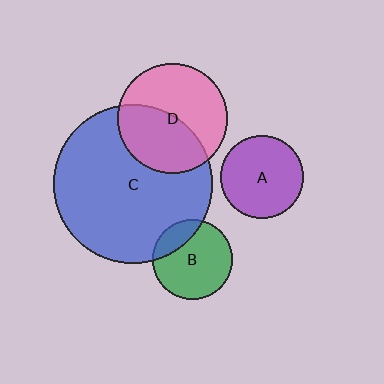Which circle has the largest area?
Circle C (blue).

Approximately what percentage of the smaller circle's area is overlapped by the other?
Approximately 45%.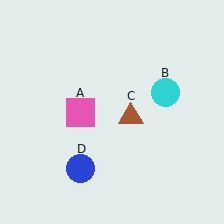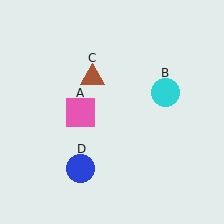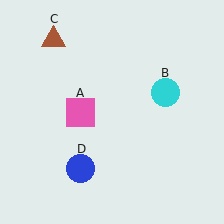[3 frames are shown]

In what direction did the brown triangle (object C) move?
The brown triangle (object C) moved up and to the left.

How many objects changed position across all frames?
1 object changed position: brown triangle (object C).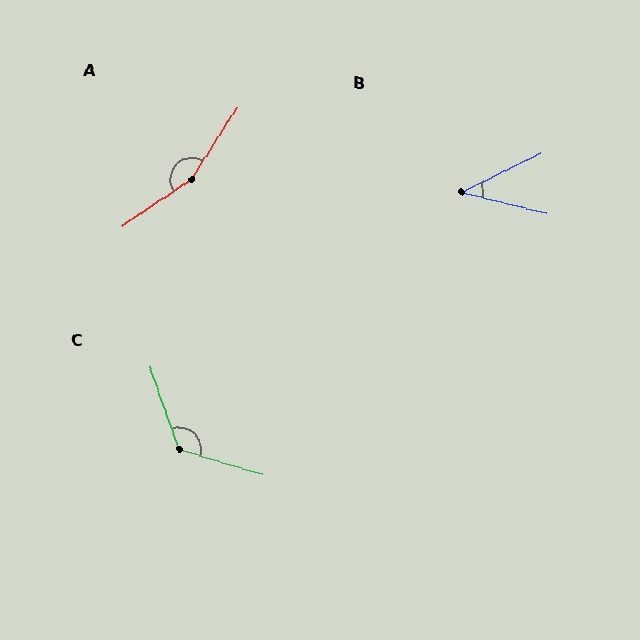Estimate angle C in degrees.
Approximately 126 degrees.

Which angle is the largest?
A, at approximately 157 degrees.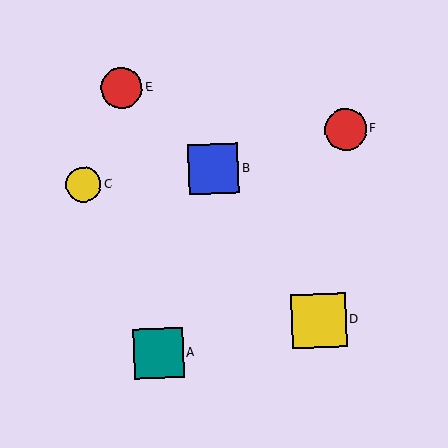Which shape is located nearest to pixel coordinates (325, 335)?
The yellow square (labeled D) at (319, 320) is nearest to that location.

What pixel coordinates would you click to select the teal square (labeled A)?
Click at (159, 353) to select the teal square A.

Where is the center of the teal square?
The center of the teal square is at (159, 353).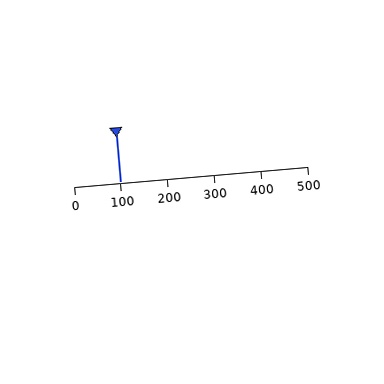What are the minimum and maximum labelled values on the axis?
The axis runs from 0 to 500.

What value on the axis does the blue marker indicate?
The marker indicates approximately 100.